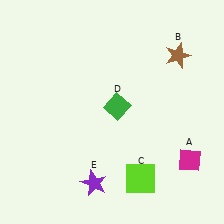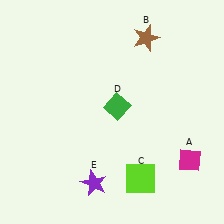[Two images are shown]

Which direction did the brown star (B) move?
The brown star (B) moved left.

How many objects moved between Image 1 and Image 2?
1 object moved between the two images.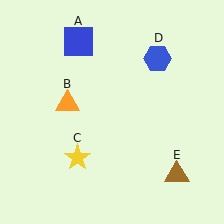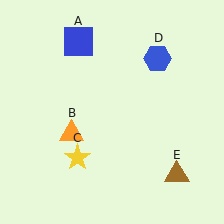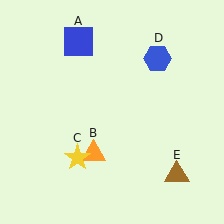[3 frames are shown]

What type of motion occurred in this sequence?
The orange triangle (object B) rotated counterclockwise around the center of the scene.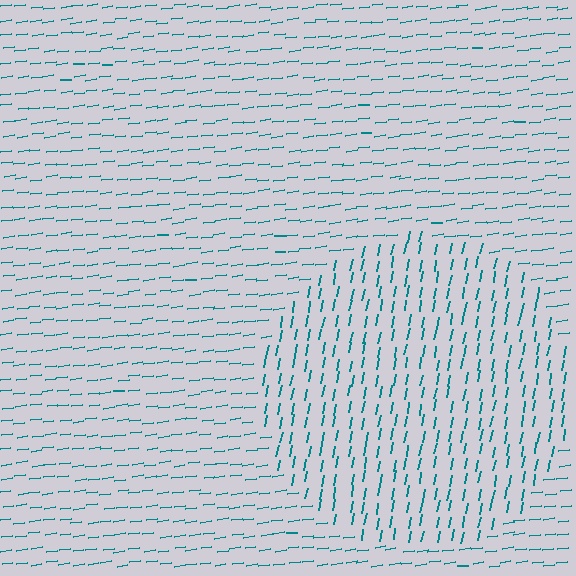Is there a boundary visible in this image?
Yes, there is a texture boundary formed by a change in line orientation.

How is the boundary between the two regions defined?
The boundary is defined purely by a change in line orientation (approximately 72 degrees difference). All lines are the same color and thickness.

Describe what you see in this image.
The image is filled with small teal line segments. A circle region in the image has lines oriented differently from the surrounding lines, creating a visible texture boundary.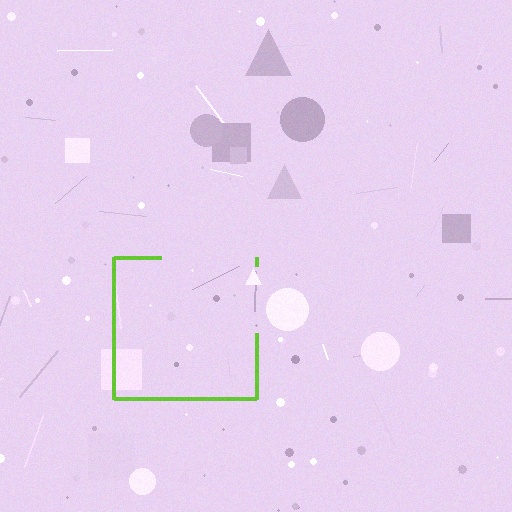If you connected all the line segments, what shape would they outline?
They would outline a square.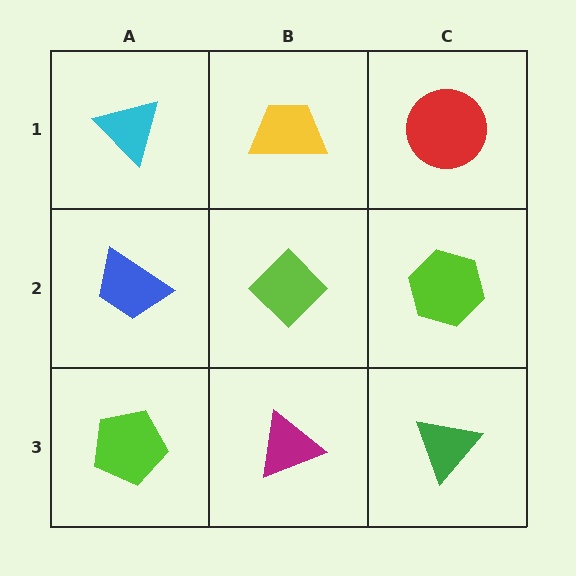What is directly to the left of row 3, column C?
A magenta triangle.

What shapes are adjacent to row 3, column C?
A lime hexagon (row 2, column C), a magenta triangle (row 3, column B).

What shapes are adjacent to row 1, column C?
A lime hexagon (row 2, column C), a yellow trapezoid (row 1, column B).